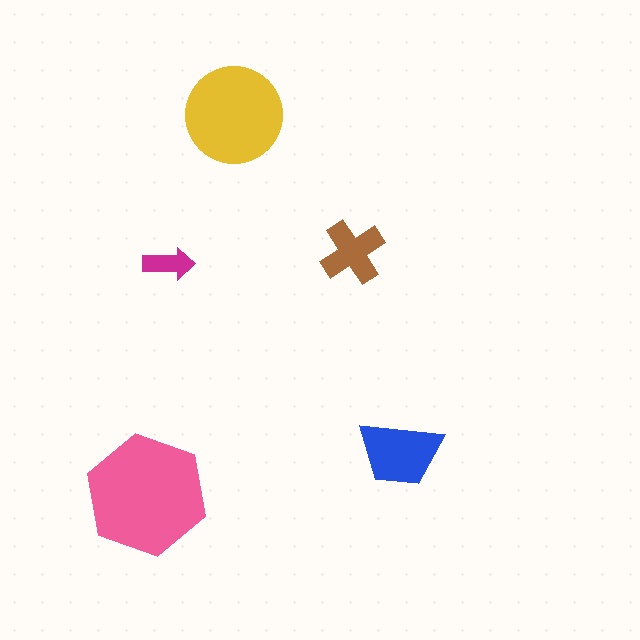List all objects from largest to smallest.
The pink hexagon, the yellow circle, the blue trapezoid, the brown cross, the magenta arrow.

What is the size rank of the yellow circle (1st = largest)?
2nd.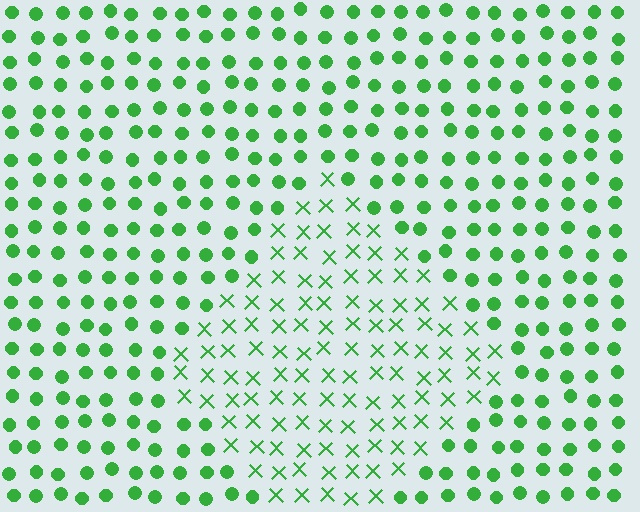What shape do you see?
I see a diamond.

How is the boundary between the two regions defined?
The boundary is defined by a change in element shape: X marks inside vs. circles outside. All elements share the same color and spacing.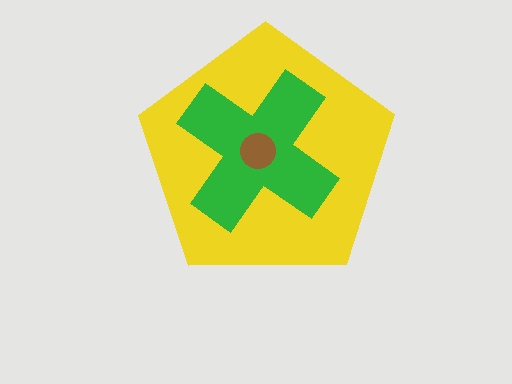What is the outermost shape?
The yellow pentagon.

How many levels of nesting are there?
3.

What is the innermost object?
The brown circle.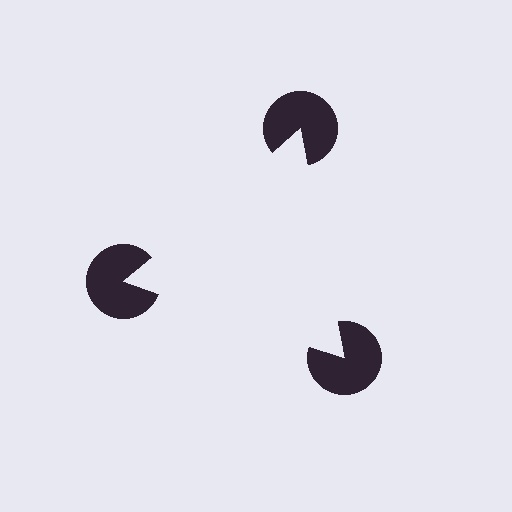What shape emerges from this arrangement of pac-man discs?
An illusory triangle — its edges are inferred from the aligned wedge cuts in the pac-man discs, not physically drawn.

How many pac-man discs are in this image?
There are 3 — one at each vertex of the illusory triangle.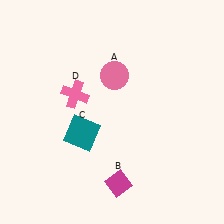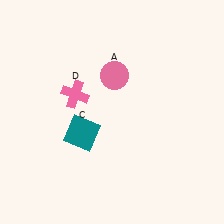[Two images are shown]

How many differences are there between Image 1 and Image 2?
There is 1 difference between the two images.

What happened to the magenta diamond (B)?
The magenta diamond (B) was removed in Image 2. It was in the bottom-right area of Image 1.